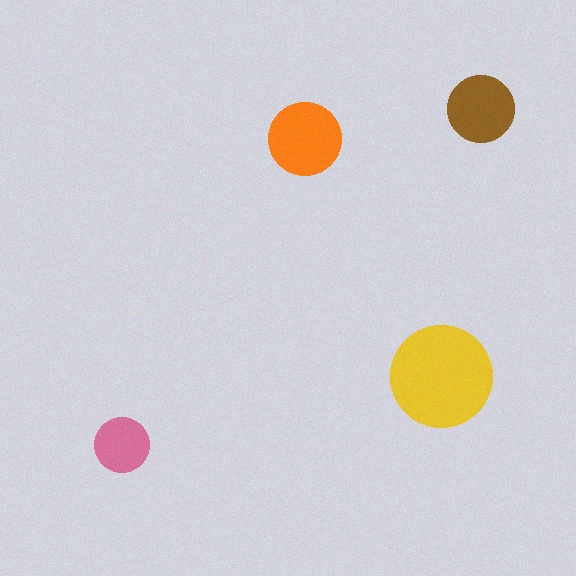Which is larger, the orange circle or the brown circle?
The orange one.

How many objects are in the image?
There are 4 objects in the image.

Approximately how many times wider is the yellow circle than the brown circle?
About 1.5 times wider.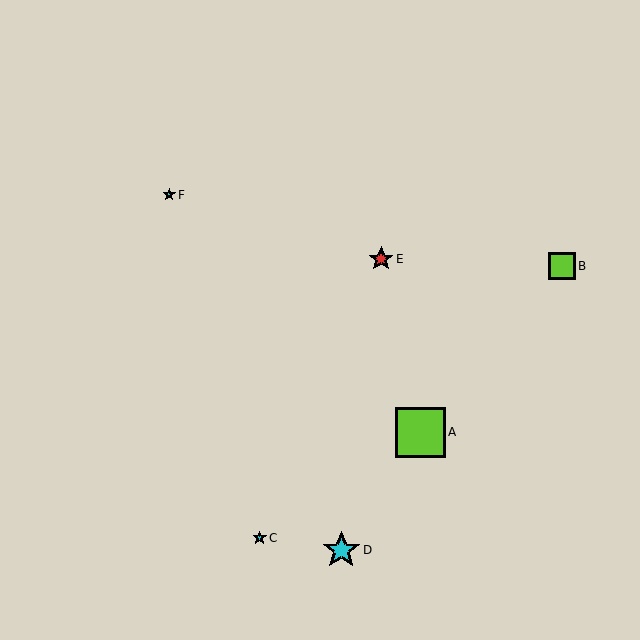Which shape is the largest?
The lime square (labeled A) is the largest.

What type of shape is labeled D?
Shape D is a cyan star.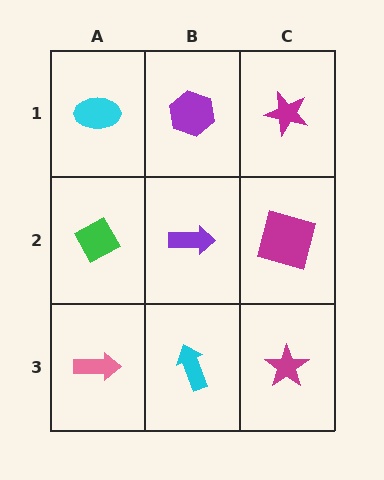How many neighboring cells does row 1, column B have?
3.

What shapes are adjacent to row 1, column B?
A purple arrow (row 2, column B), a cyan ellipse (row 1, column A), a magenta star (row 1, column C).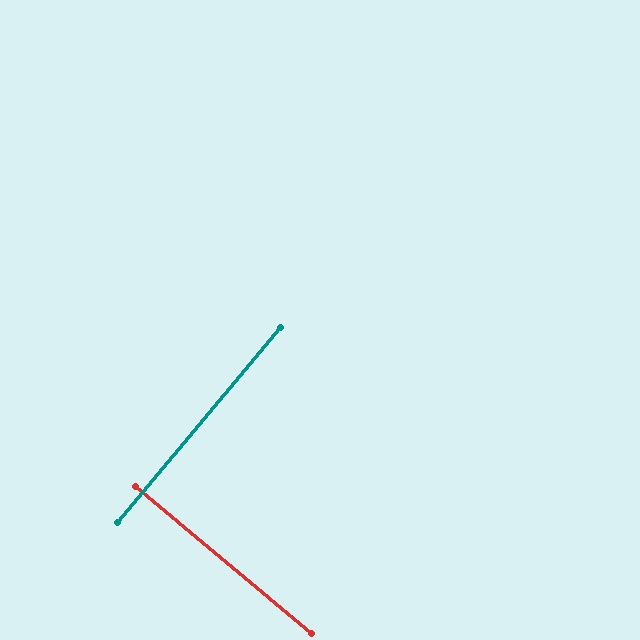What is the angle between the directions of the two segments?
Approximately 90 degrees.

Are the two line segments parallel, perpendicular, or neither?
Perpendicular — they meet at approximately 90°.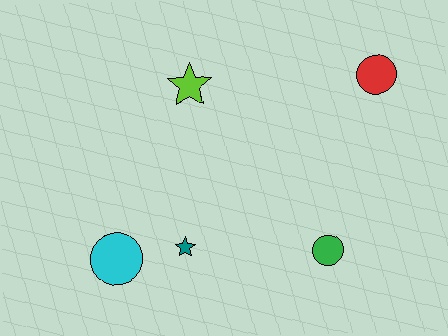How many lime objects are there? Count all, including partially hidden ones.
There is 1 lime object.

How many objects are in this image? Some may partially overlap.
There are 5 objects.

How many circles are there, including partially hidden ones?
There are 3 circles.